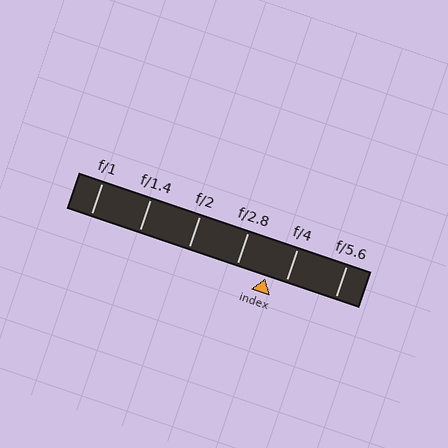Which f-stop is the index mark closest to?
The index mark is closest to f/4.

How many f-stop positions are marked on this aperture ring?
There are 6 f-stop positions marked.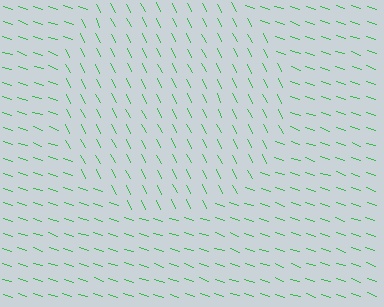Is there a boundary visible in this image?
Yes, there is a texture boundary formed by a change in line orientation.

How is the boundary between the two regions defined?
The boundary is defined purely by a change in line orientation (approximately 45 degrees difference). All lines are the same color and thickness.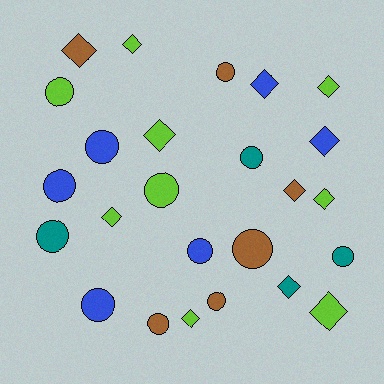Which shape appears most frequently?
Circle, with 13 objects.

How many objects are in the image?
There are 25 objects.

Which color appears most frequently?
Lime, with 9 objects.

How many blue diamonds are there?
There are 2 blue diamonds.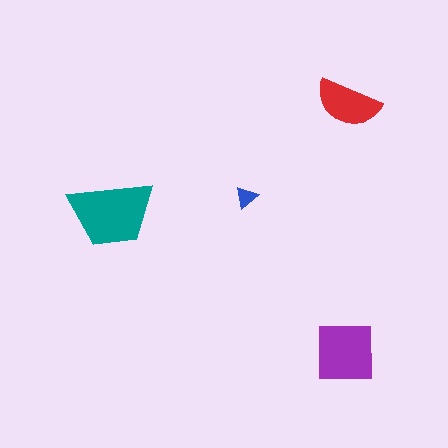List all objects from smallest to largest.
The blue triangle, the red semicircle, the purple square, the teal trapezoid.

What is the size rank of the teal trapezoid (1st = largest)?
1st.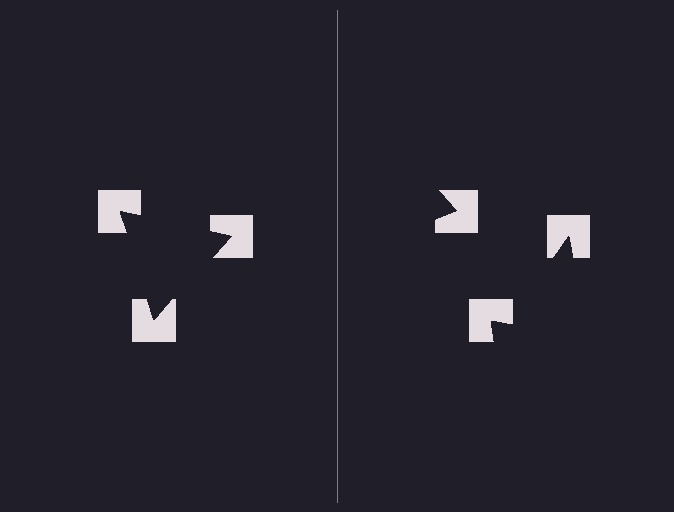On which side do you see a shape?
An illusory triangle appears on the left side. On the right side the wedge cuts are rotated, so no coherent shape forms.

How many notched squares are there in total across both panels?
6 — 3 on each side.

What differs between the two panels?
The notched squares are positioned identically on both sides; only the wedge orientations differ. On the left they align to a triangle; on the right they are misaligned.